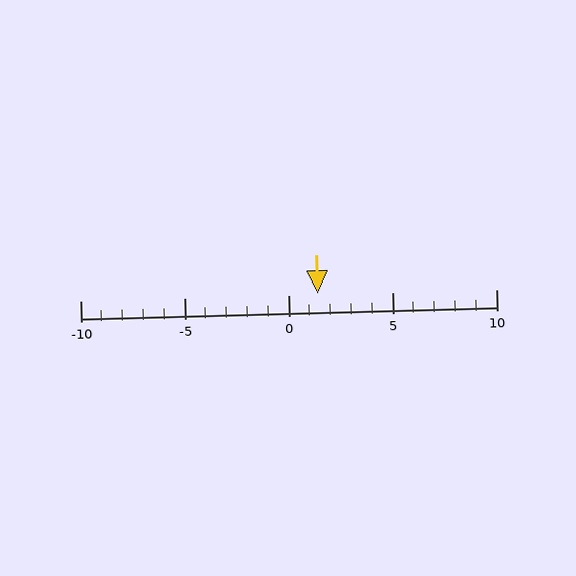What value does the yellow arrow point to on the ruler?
The yellow arrow points to approximately 1.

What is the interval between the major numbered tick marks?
The major tick marks are spaced 5 units apart.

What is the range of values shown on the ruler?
The ruler shows values from -10 to 10.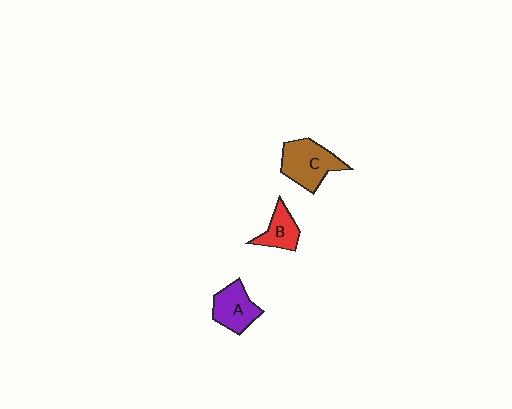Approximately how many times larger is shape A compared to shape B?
Approximately 1.3 times.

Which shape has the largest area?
Shape C (brown).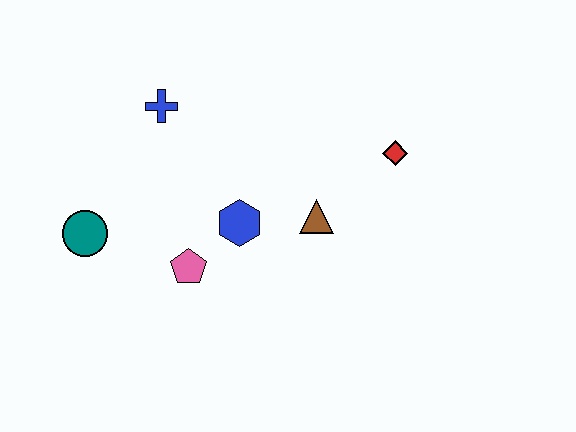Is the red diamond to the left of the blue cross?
No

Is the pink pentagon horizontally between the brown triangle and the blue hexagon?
No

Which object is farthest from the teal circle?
The red diamond is farthest from the teal circle.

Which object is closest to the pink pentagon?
The blue hexagon is closest to the pink pentagon.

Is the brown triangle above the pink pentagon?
Yes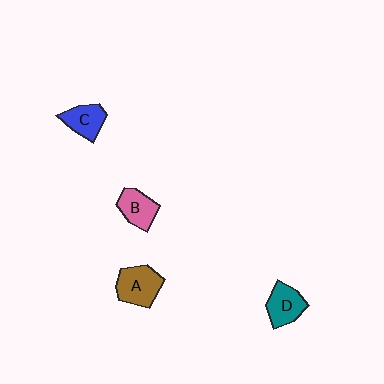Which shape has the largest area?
Shape A (brown).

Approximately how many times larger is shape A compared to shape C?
Approximately 1.3 times.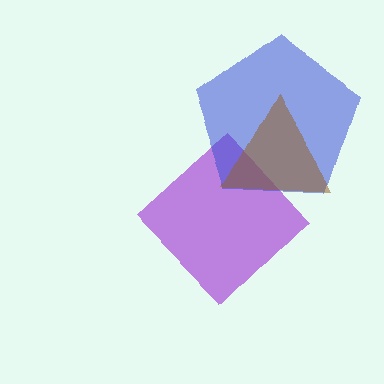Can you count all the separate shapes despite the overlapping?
Yes, there are 3 separate shapes.